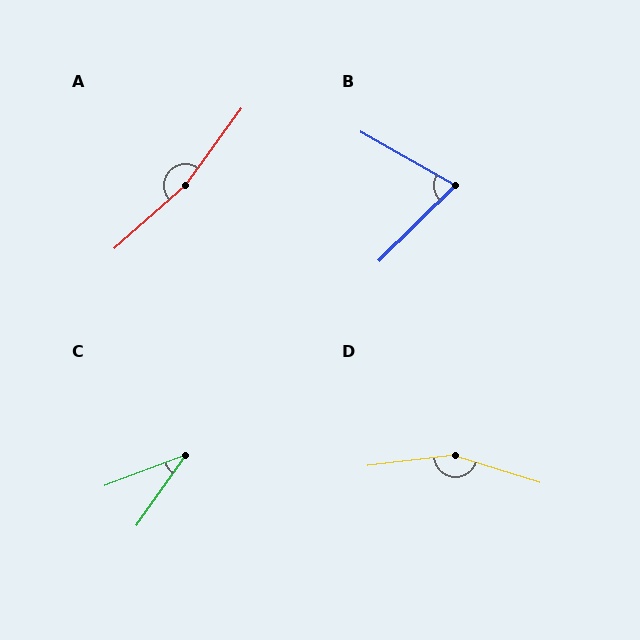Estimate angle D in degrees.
Approximately 156 degrees.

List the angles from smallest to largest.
C (34°), B (74°), D (156°), A (168°).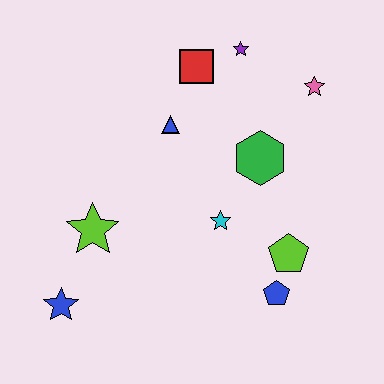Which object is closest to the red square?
The purple star is closest to the red square.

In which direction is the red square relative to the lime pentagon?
The red square is above the lime pentagon.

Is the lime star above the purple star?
No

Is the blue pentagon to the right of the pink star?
No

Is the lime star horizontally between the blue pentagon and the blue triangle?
No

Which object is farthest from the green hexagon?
The blue star is farthest from the green hexagon.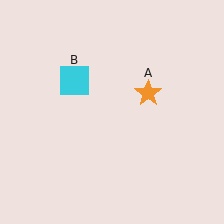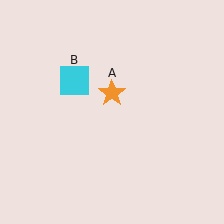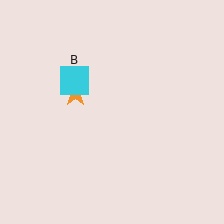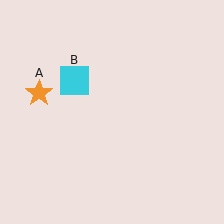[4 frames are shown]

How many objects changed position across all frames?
1 object changed position: orange star (object A).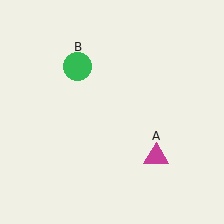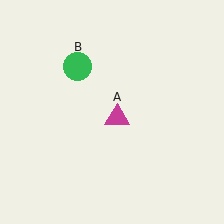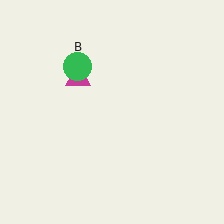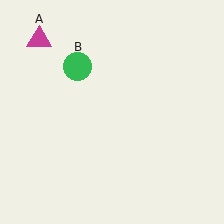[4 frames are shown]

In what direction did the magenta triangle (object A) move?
The magenta triangle (object A) moved up and to the left.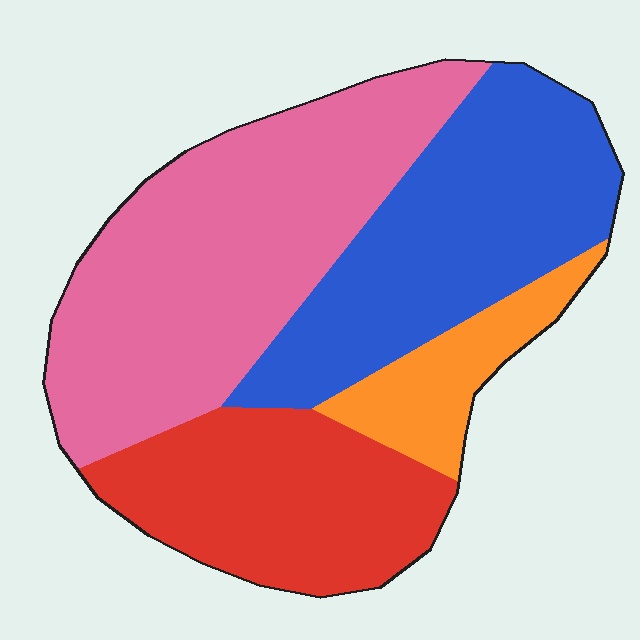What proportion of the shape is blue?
Blue covers 29% of the shape.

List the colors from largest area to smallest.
From largest to smallest: pink, blue, red, orange.